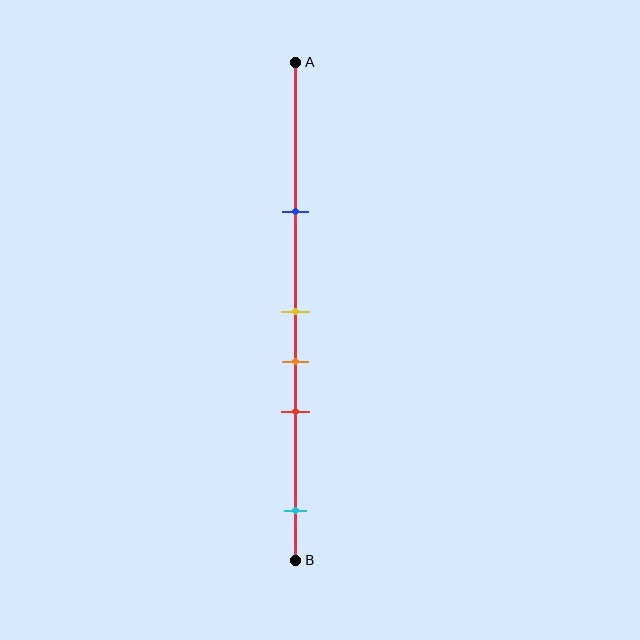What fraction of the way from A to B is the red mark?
The red mark is approximately 70% (0.7) of the way from A to B.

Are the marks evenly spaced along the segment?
No, the marks are not evenly spaced.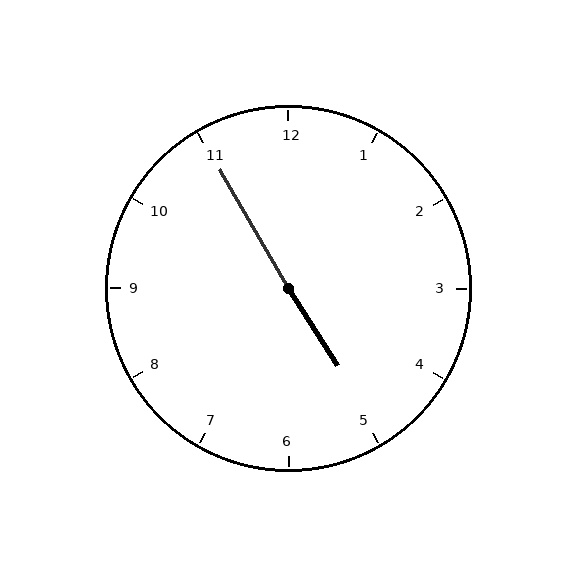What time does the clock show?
4:55.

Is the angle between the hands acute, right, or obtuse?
It is obtuse.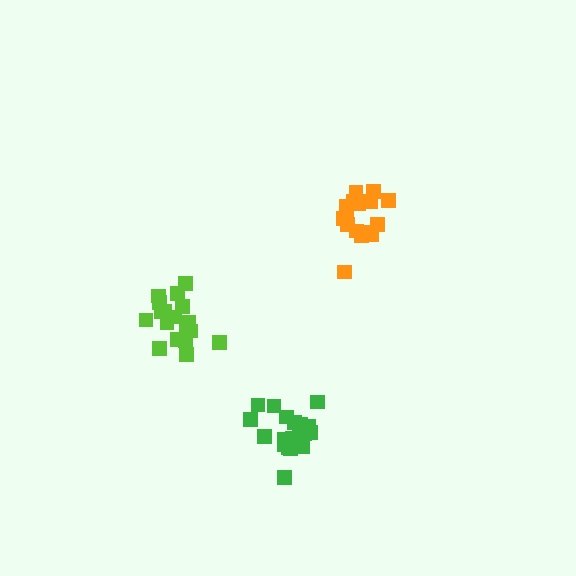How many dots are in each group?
Group 1: 17 dots, Group 2: 18 dots, Group 3: 20 dots (55 total).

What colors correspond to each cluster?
The clusters are colored: orange, lime, green.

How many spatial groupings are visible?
There are 3 spatial groupings.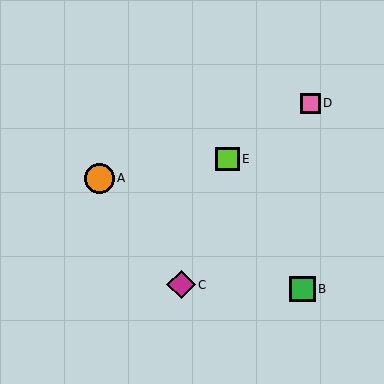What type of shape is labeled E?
Shape E is a lime square.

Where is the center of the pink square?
The center of the pink square is at (310, 103).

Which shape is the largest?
The orange circle (labeled A) is the largest.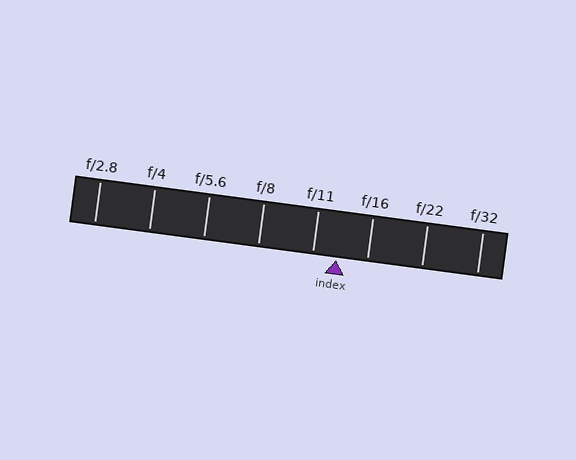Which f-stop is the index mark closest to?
The index mark is closest to f/11.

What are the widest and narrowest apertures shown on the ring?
The widest aperture shown is f/2.8 and the narrowest is f/32.